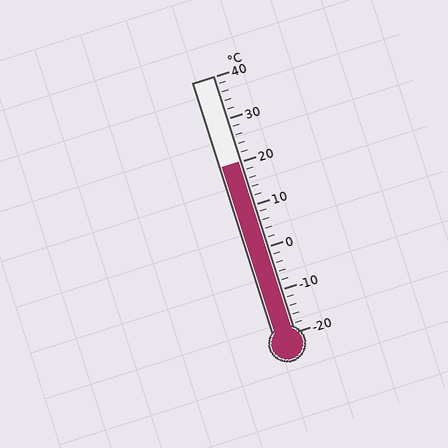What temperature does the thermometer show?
The thermometer shows approximately 20°C.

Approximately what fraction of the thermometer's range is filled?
The thermometer is filled to approximately 65% of its range.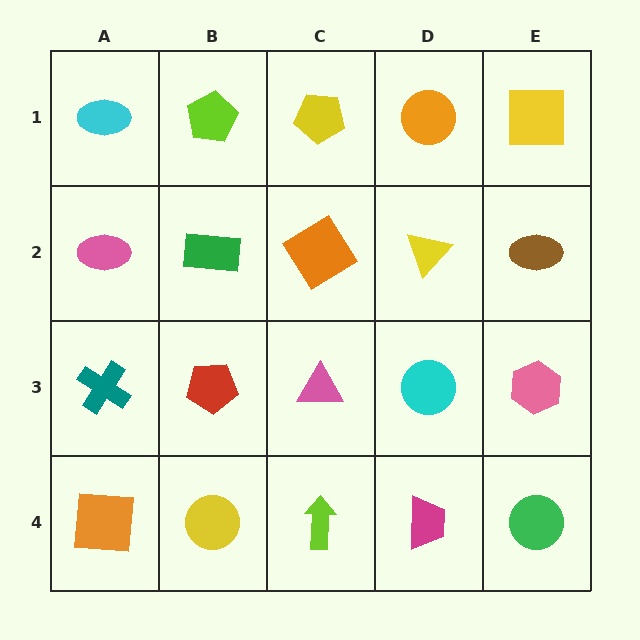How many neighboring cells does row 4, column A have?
2.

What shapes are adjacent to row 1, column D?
A yellow triangle (row 2, column D), a yellow pentagon (row 1, column C), a yellow square (row 1, column E).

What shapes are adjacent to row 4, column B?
A red pentagon (row 3, column B), an orange square (row 4, column A), a lime arrow (row 4, column C).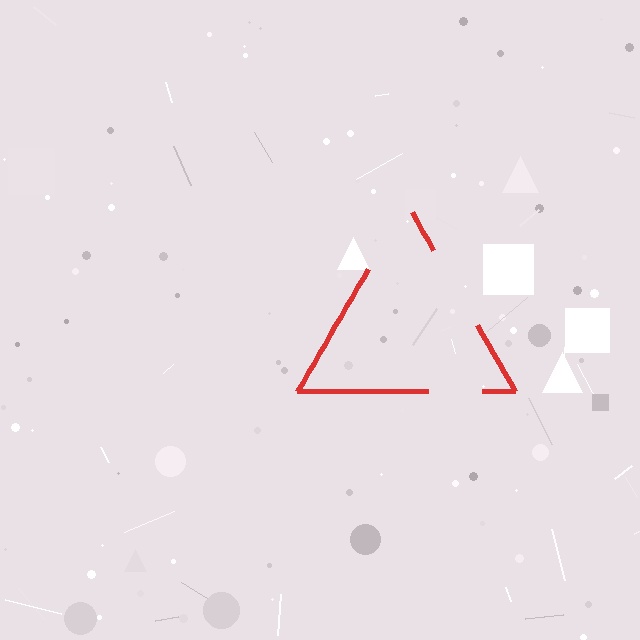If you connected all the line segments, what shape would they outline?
They would outline a triangle.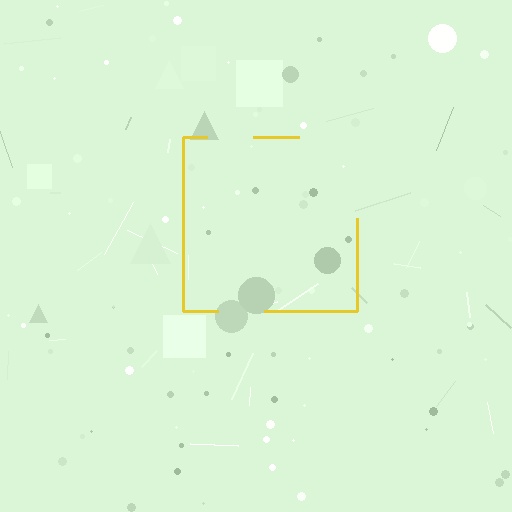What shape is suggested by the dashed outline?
The dashed outline suggests a square.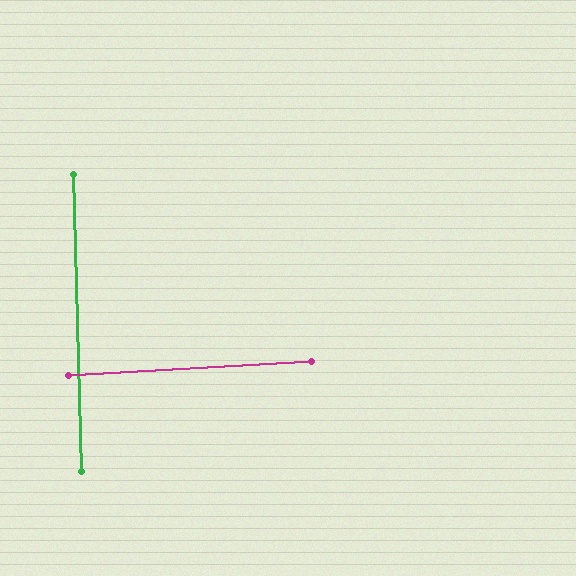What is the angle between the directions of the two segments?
Approximately 88 degrees.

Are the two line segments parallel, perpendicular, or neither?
Perpendicular — they meet at approximately 88°.